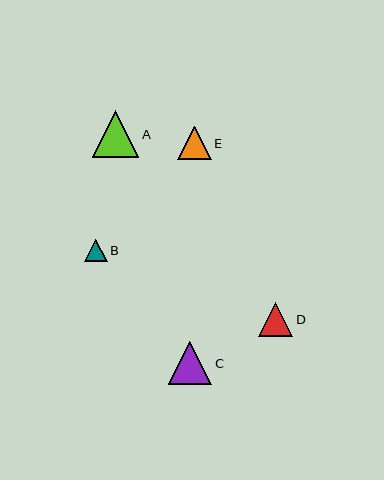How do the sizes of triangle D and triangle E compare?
Triangle D and triangle E are approximately the same size.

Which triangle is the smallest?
Triangle B is the smallest with a size of approximately 22 pixels.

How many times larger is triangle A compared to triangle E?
Triangle A is approximately 1.4 times the size of triangle E.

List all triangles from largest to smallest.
From largest to smallest: A, C, D, E, B.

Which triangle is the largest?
Triangle A is the largest with a size of approximately 46 pixels.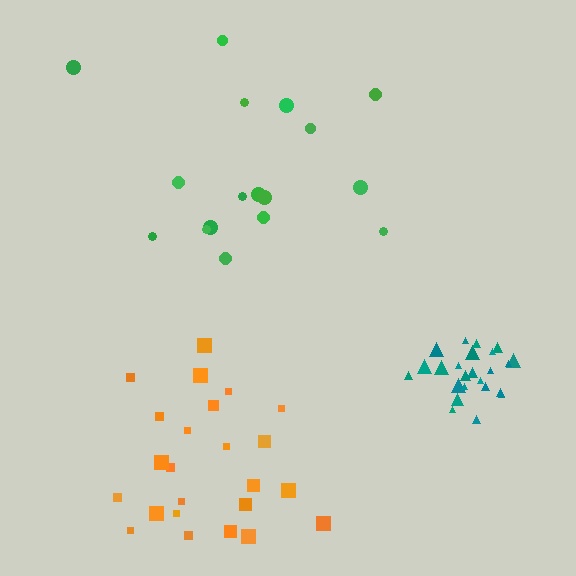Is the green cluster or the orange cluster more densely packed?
Orange.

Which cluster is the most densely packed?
Teal.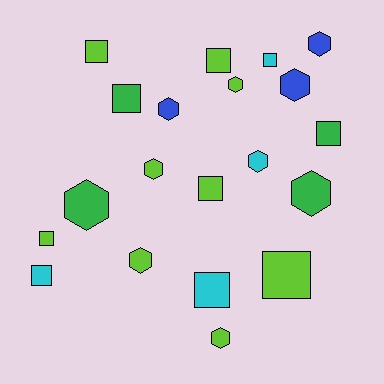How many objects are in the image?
There are 20 objects.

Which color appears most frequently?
Lime, with 9 objects.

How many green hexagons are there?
There are 2 green hexagons.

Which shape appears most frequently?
Hexagon, with 10 objects.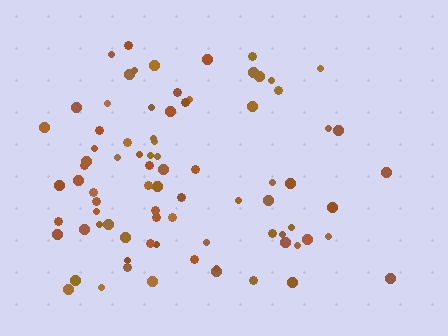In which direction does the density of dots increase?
From right to left, with the left side densest.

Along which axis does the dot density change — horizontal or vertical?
Horizontal.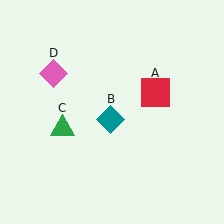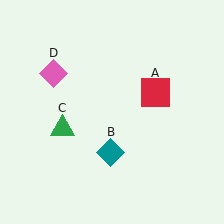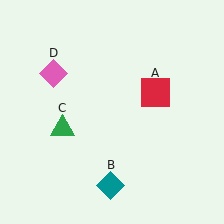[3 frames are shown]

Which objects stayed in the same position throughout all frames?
Red square (object A) and green triangle (object C) and pink diamond (object D) remained stationary.